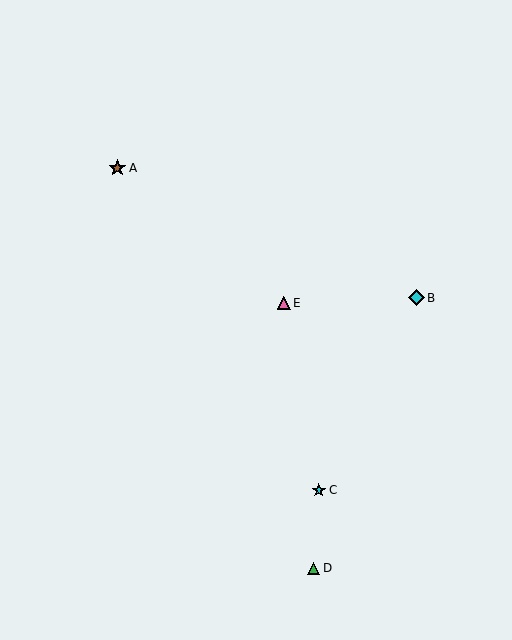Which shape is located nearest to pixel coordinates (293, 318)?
The pink triangle (labeled E) at (284, 303) is nearest to that location.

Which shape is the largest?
The brown star (labeled A) is the largest.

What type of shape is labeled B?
Shape B is a cyan diamond.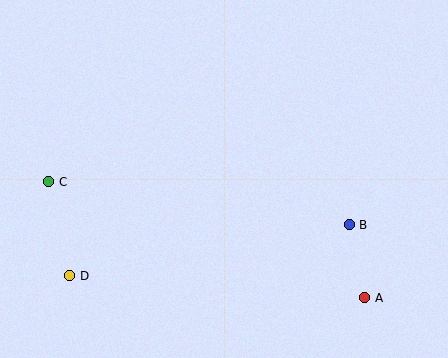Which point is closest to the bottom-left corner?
Point D is closest to the bottom-left corner.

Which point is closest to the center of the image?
Point B at (349, 225) is closest to the center.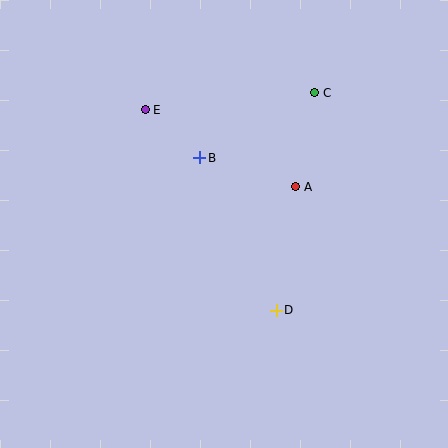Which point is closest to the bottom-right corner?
Point D is closest to the bottom-right corner.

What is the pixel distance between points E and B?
The distance between E and B is 73 pixels.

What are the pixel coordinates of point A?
Point A is at (296, 187).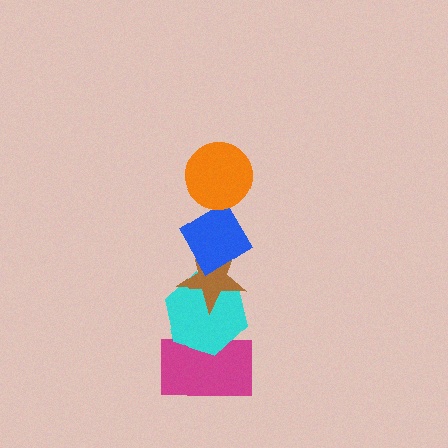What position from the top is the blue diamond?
The blue diamond is 2nd from the top.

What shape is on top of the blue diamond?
The orange circle is on top of the blue diamond.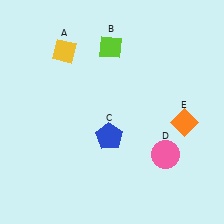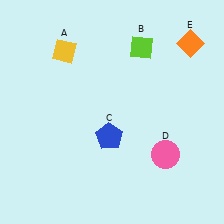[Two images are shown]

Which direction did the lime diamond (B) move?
The lime diamond (B) moved right.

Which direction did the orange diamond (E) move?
The orange diamond (E) moved up.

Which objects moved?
The objects that moved are: the lime diamond (B), the orange diamond (E).